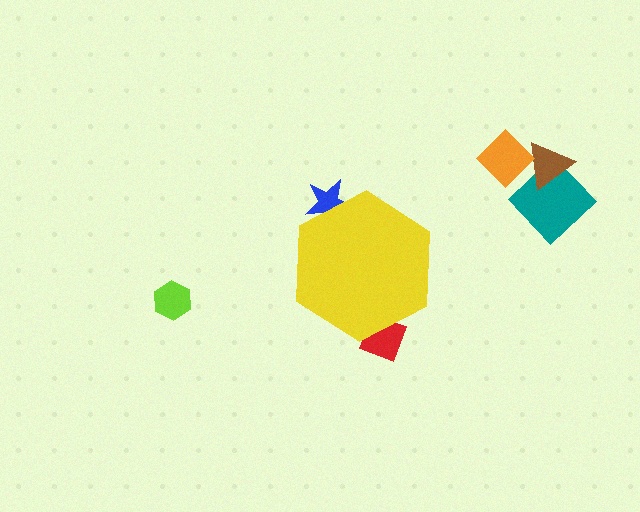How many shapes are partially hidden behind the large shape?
2 shapes are partially hidden.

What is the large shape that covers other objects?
A yellow hexagon.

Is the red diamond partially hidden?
Yes, the red diamond is partially hidden behind the yellow hexagon.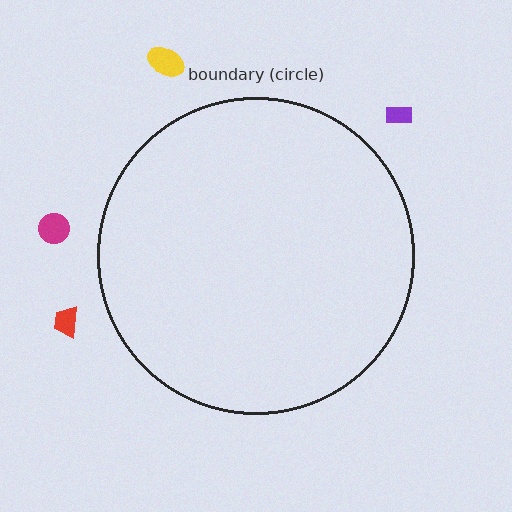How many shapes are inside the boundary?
0 inside, 4 outside.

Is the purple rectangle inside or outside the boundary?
Outside.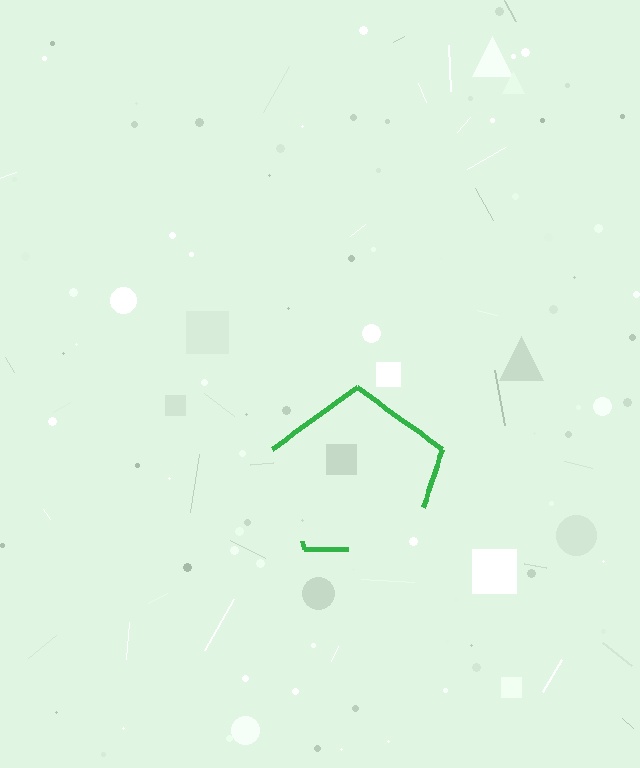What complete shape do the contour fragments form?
The contour fragments form a pentagon.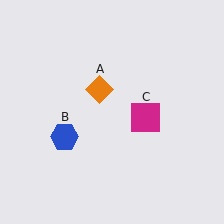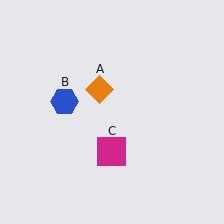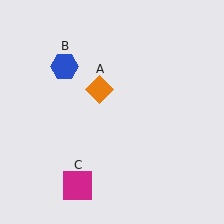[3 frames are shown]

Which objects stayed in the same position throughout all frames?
Orange diamond (object A) remained stationary.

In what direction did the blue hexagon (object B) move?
The blue hexagon (object B) moved up.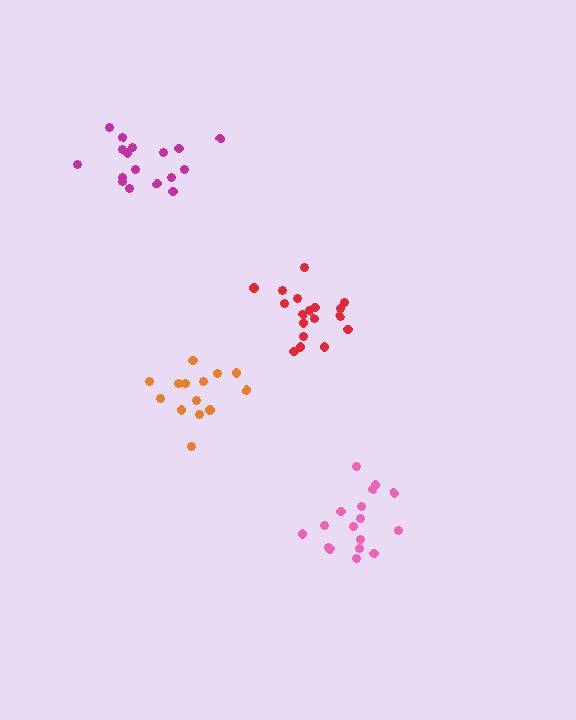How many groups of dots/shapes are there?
There are 4 groups.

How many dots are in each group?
Group 1: 18 dots, Group 2: 14 dots, Group 3: 17 dots, Group 4: 17 dots (66 total).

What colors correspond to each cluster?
The clusters are colored: red, orange, pink, magenta.